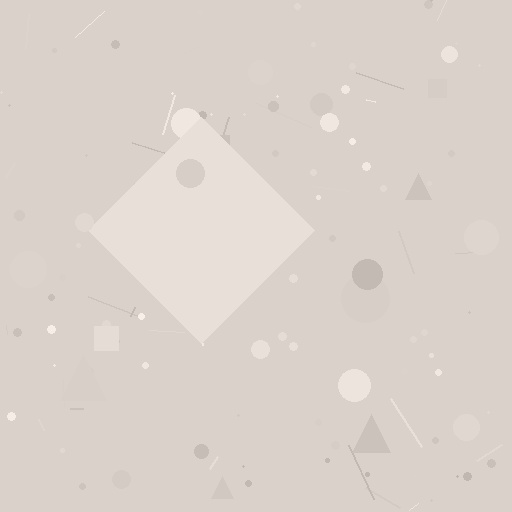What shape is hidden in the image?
A diamond is hidden in the image.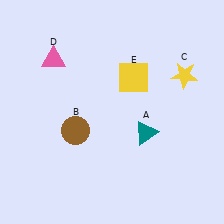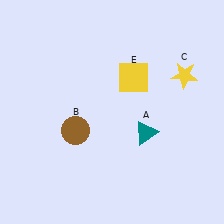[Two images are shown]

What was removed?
The pink triangle (D) was removed in Image 2.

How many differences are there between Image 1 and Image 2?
There is 1 difference between the two images.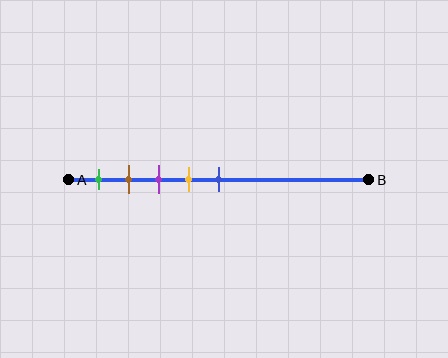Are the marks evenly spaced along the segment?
Yes, the marks are approximately evenly spaced.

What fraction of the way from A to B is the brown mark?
The brown mark is approximately 20% (0.2) of the way from A to B.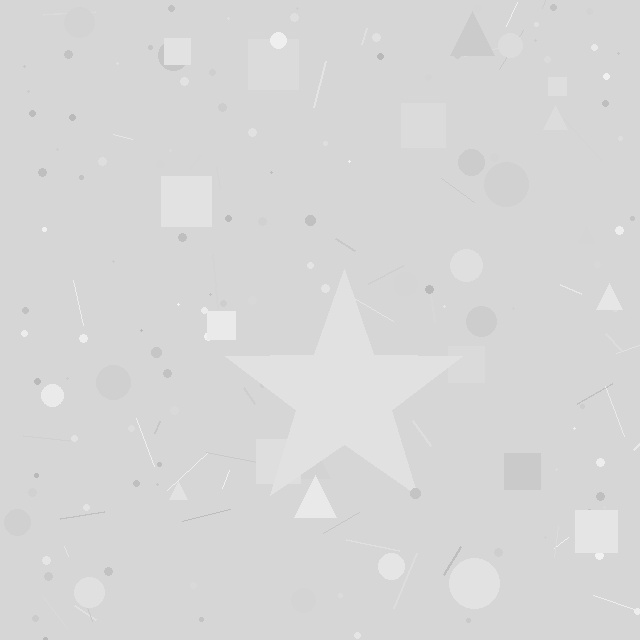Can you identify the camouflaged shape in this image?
The camouflaged shape is a star.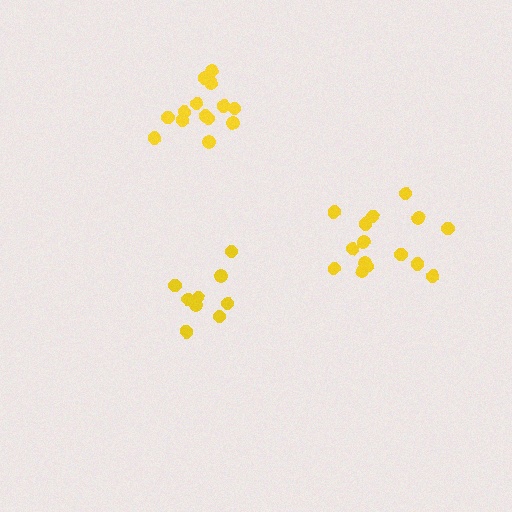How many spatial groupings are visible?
There are 3 spatial groupings.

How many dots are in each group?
Group 1: 15 dots, Group 2: 14 dots, Group 3: 9 dots (38 total).